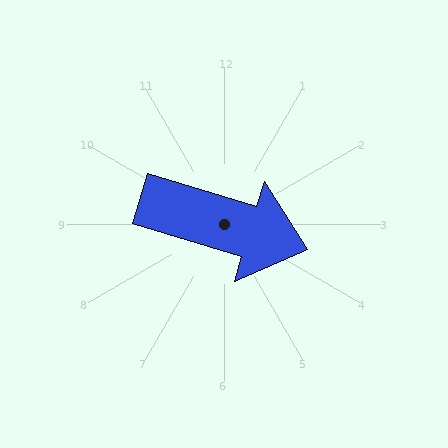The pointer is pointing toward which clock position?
Roughly 4 o'clock.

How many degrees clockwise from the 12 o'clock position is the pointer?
Approximately 107 degrees.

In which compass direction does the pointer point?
East.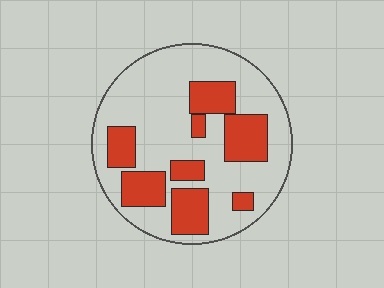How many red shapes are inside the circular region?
8.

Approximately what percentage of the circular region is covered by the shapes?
Approximately 30%.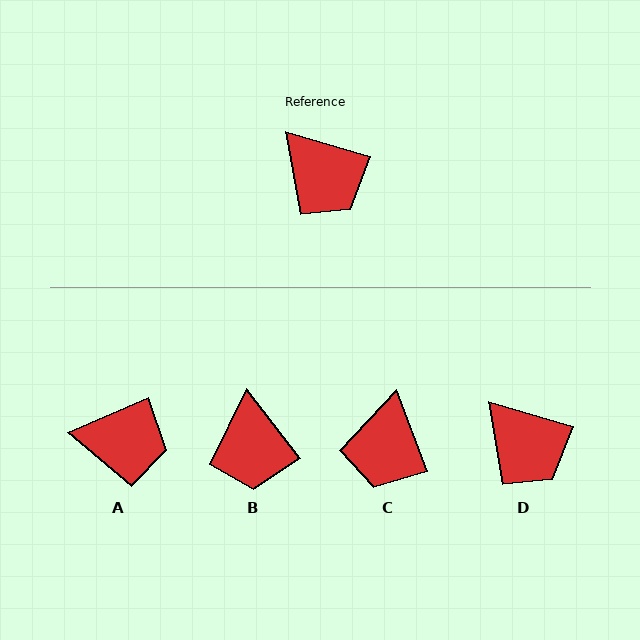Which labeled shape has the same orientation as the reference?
D.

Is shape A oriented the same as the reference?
No, it is off by about 40 degrees.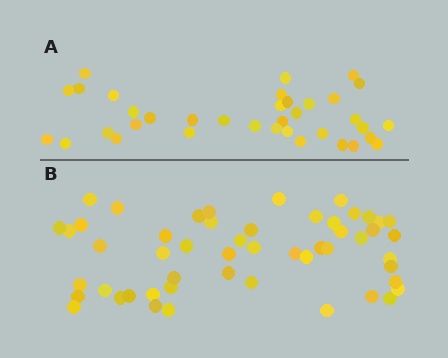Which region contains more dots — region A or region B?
Region B (the bottom region) has more dots.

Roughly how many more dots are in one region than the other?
Region B has approximately 15 more dots than region A.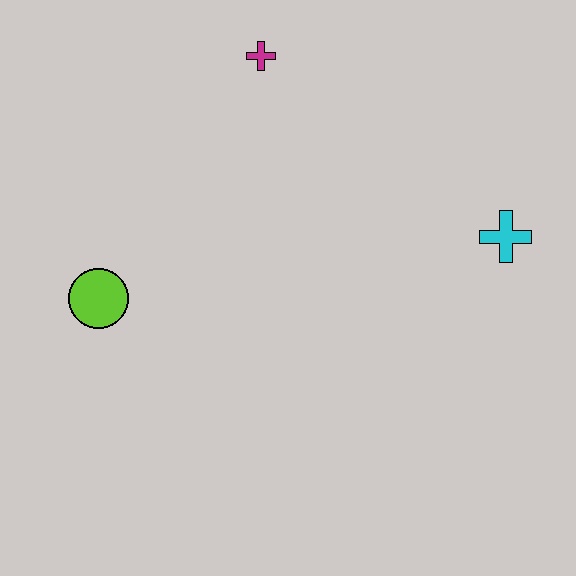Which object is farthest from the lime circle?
The cyan cross is farthest from the lime circle.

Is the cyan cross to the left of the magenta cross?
No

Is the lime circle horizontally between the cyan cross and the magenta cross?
No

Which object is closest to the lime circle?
The magenta cross is closest to the lime circle.